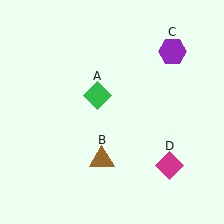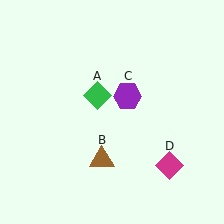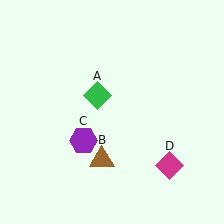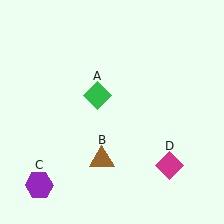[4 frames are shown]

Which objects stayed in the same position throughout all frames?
Green diamond (object A) and brown triangle (object B) and magenta diamond (object D) remained stationary.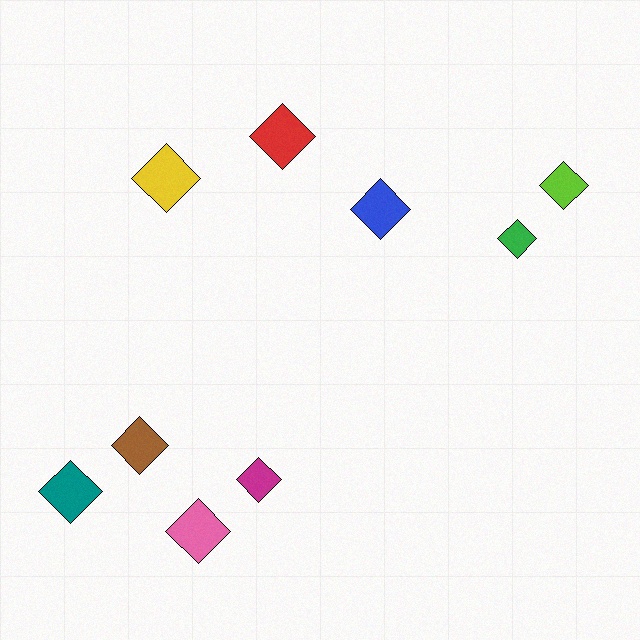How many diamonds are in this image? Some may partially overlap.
There are 9 diamonds.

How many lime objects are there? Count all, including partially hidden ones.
There is 1 lime object.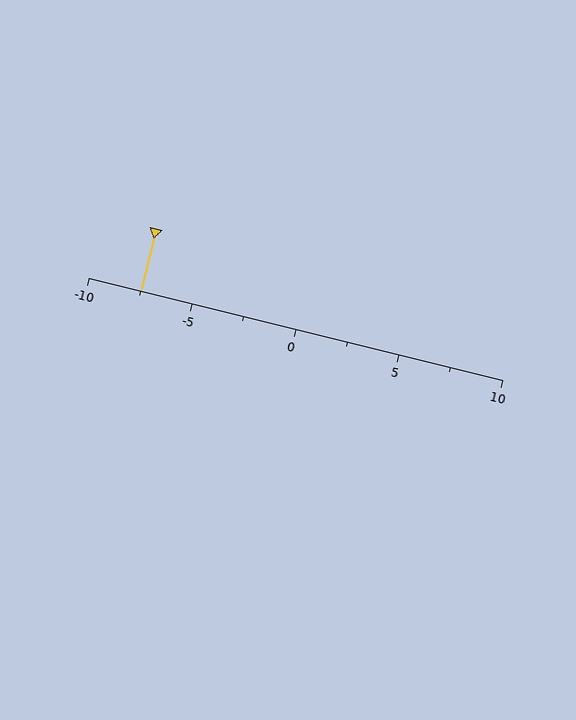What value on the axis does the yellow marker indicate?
The marker indicates approximately -7.5.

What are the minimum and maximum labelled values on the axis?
The axis runs from -10 to 10.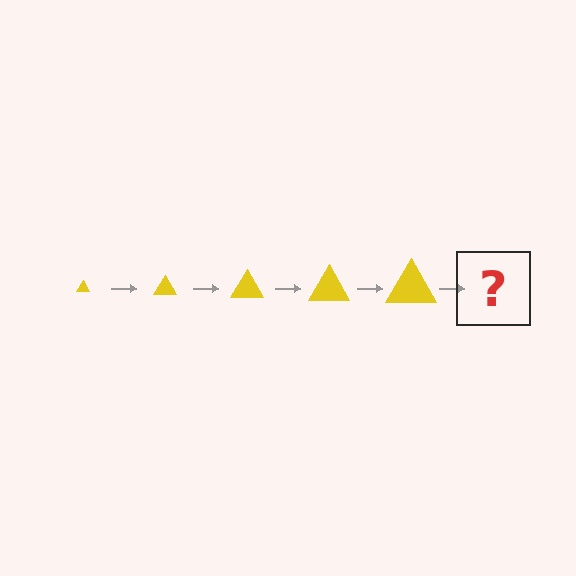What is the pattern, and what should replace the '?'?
The pattern is that the triangle gets progressively larger each step. The '?' should be a yellow triangle, larger than the previous one.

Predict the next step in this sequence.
The next step is a yellow triangle, larger than the previous one.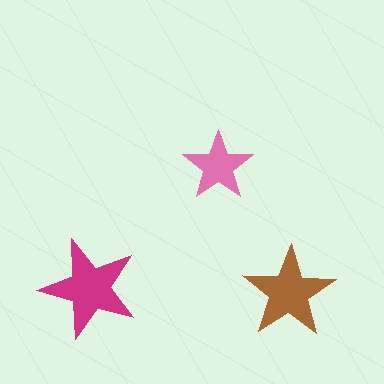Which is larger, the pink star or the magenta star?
The magenta one.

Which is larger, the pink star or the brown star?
The brown one.